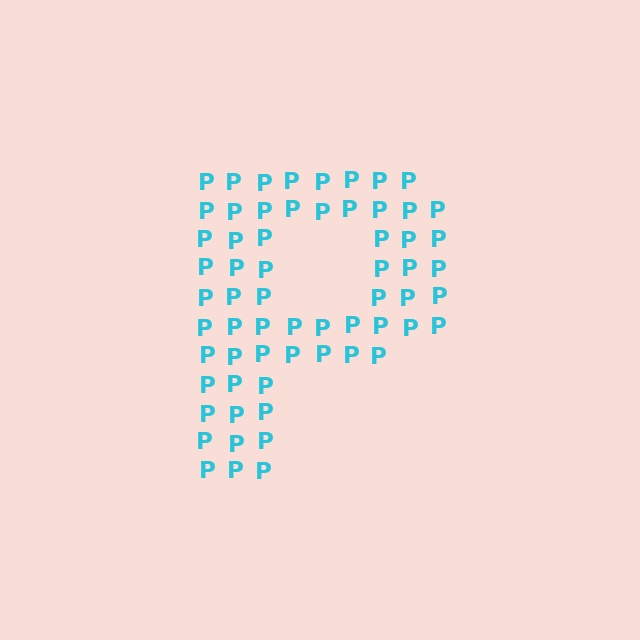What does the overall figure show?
The overall figure shows the letter P.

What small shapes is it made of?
It is made of small letter P's.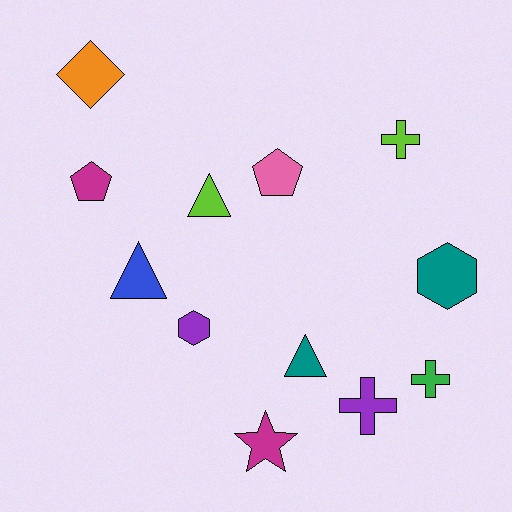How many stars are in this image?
There is 1 star.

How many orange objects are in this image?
There is 1 orange object.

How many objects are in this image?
There are 12 objects.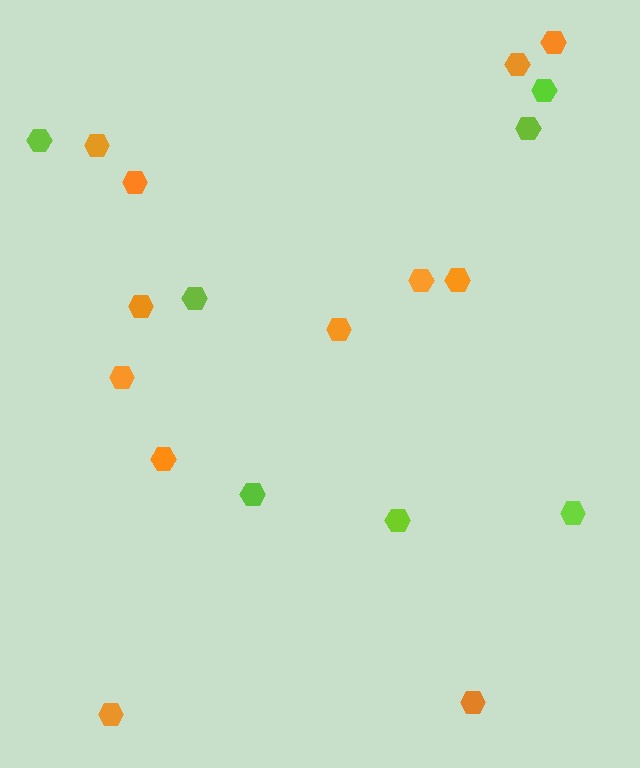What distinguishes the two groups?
There are 2 groups: one group of orange hexagons (12) and one group of lime hexagons (7).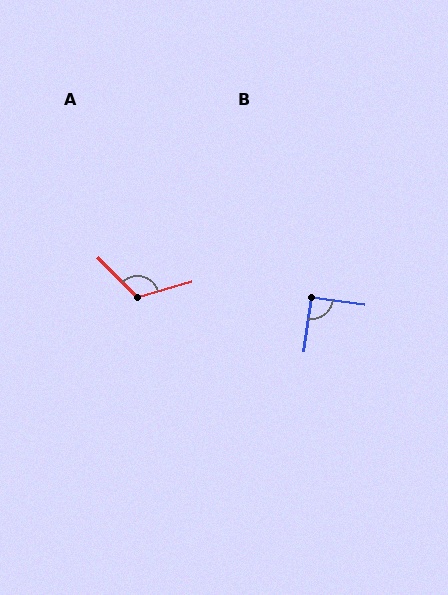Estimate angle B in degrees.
Approximately 90 degrees.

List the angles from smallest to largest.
B (90°), A (119°).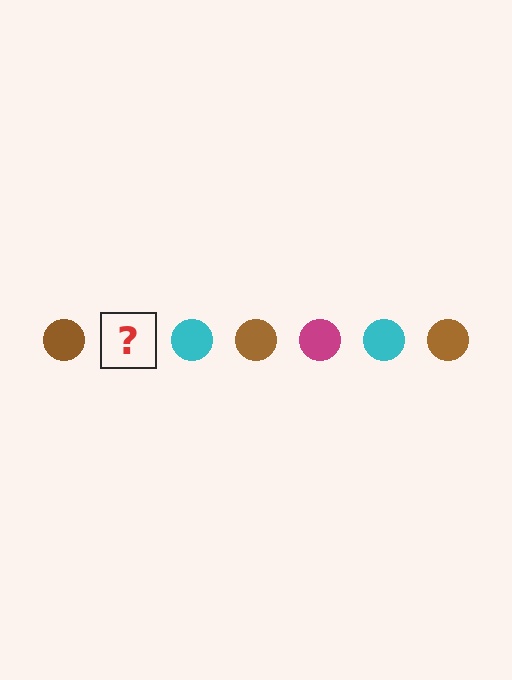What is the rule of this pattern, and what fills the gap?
The rule is that the pattern cycles through brown, magenta, cyan circles. The gap should be filled with a magenta circle.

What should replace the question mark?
The question mark should be replaced with a magenta circle.